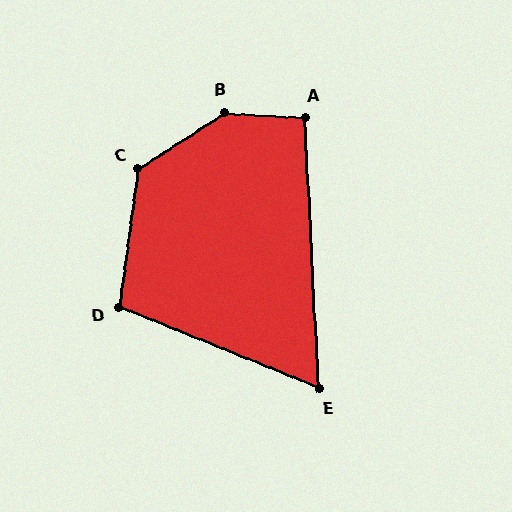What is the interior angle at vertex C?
Approximately 131 degrees (obtuse).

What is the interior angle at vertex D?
Approximately 104 degrees (obtuse).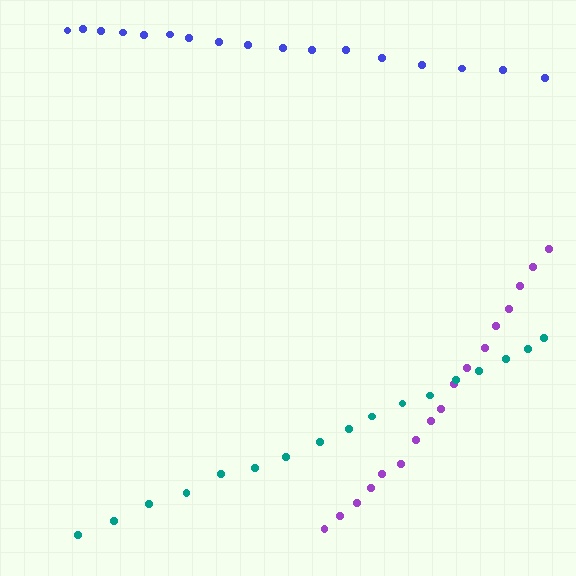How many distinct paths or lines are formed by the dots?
There are 3 distinct paths.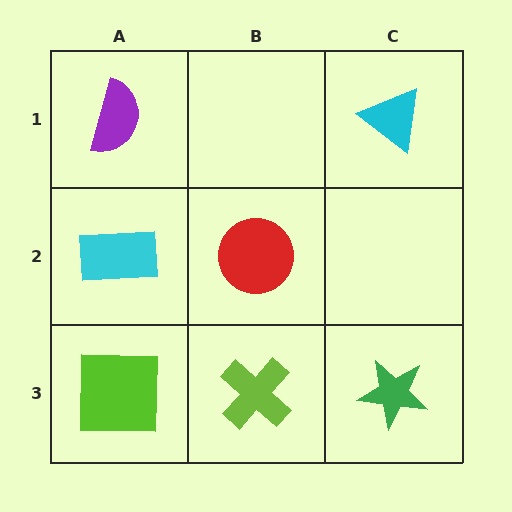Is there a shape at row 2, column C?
No, that cell is empty.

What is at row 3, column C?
A green star.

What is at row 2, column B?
A red circle.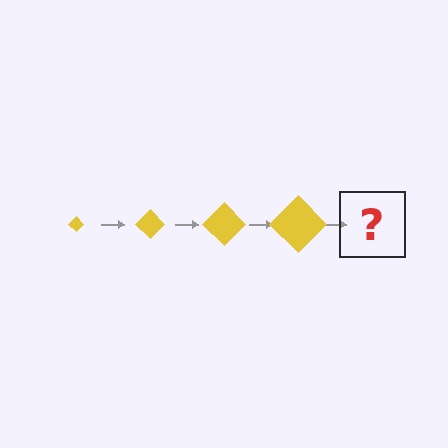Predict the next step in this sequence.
The next step is a yellow diamond, larger than the previous one.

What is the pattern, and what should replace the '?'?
The pattern is that the diamond gets progressively larger each step. The '?' should be a yellow diamond, larger than the previous one.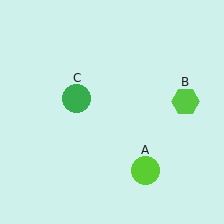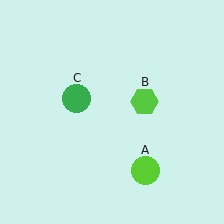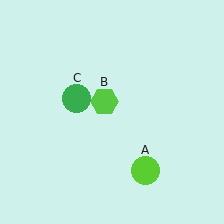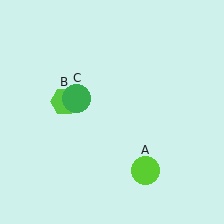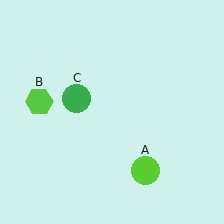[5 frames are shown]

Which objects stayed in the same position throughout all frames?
Lime circle (object A) and green circle (object C) remained stationary.